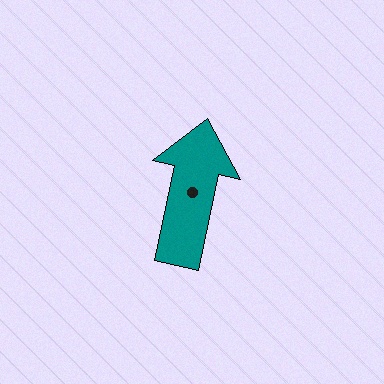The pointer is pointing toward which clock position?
Roughly 12 o'clock.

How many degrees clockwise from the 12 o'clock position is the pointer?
Approximately 12 degrees.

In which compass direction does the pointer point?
North.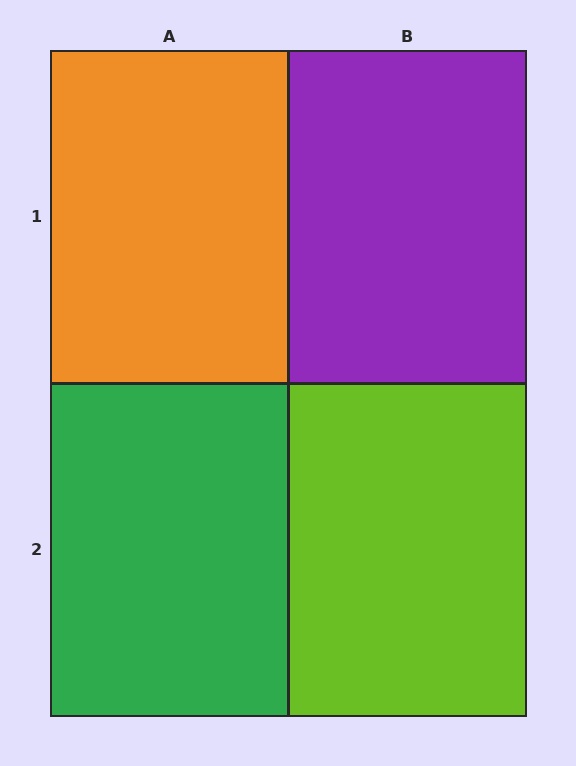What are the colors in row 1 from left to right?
Orange, purple.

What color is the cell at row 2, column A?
Green.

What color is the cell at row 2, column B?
Lime.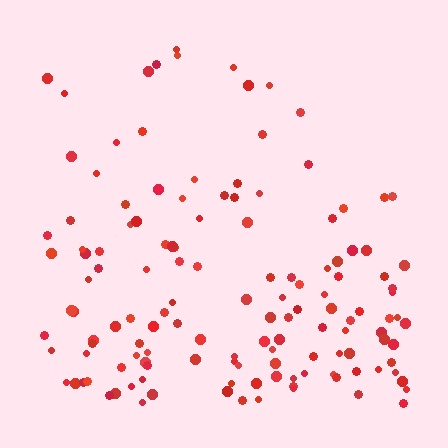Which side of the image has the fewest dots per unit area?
The top.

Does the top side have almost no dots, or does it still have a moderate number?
Still a moderate number, just noticeably fewer than the bottom.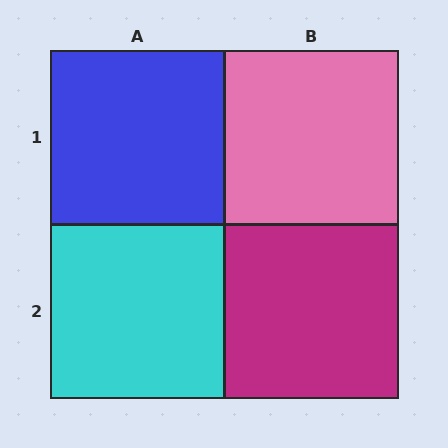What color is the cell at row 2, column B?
Magenta.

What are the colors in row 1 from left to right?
Blue, pink.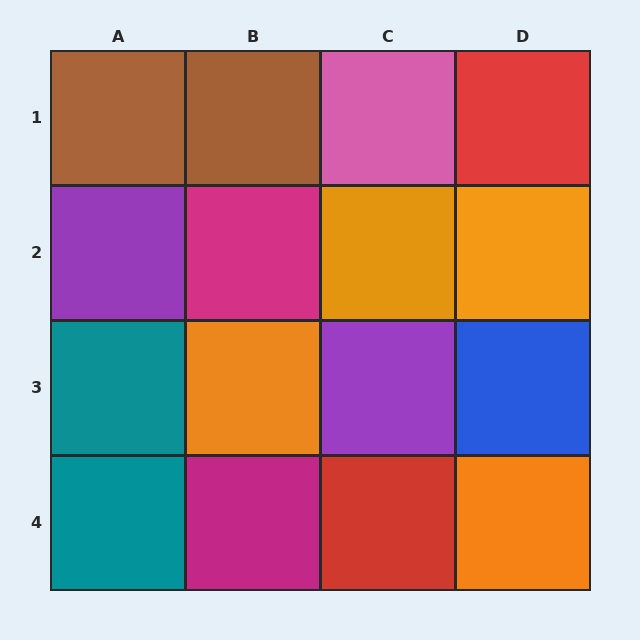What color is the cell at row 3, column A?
Teal.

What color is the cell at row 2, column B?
Magenta.